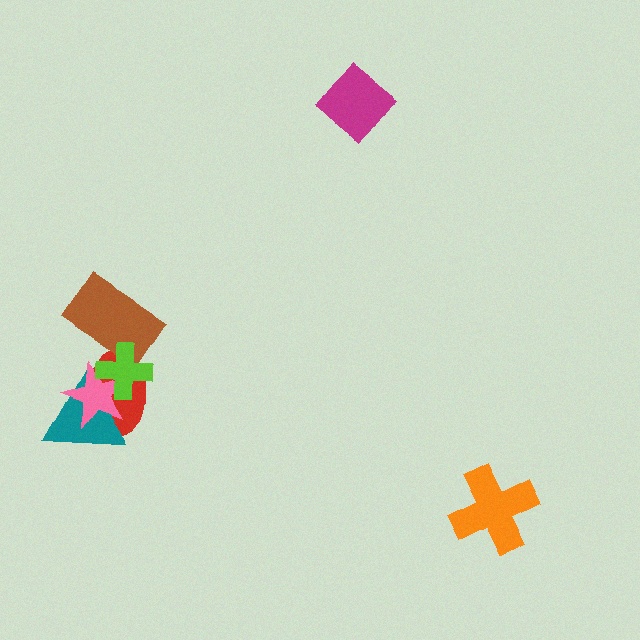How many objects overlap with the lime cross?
4 objects overlap with the lime cross.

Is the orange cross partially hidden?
No, no other shape covers it.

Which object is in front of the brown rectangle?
The lime cross is in front of the brown rectangle.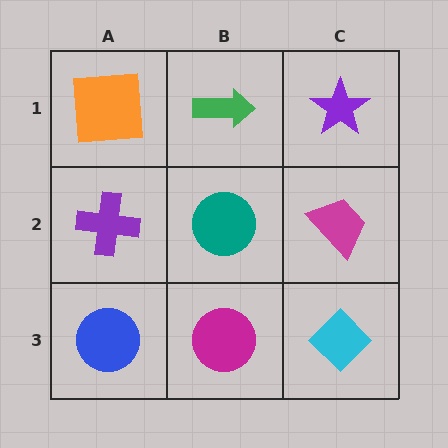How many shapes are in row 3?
3 shapes.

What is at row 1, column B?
A green arrow.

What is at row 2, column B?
A teal circle.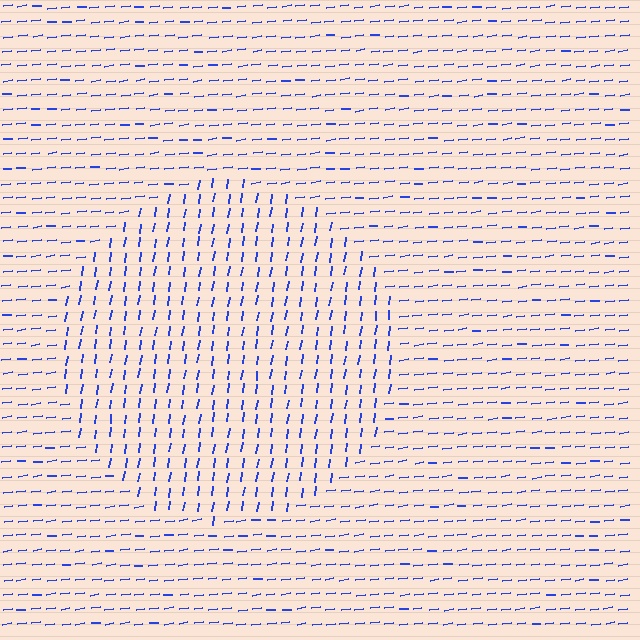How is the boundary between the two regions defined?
The boundary is defined purely by a change in line orientation (approximately 75 degrees difference). All lines are the same color and thickness.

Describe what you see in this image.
The image is filled with small blue line segments. A circle region in the image has lines oriented differently from the surrounding lines, creating a visible texture boundary.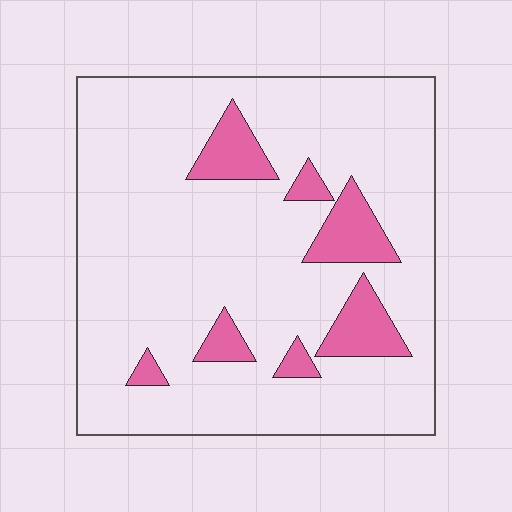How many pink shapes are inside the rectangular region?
7.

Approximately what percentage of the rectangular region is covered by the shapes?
Approximately 15%.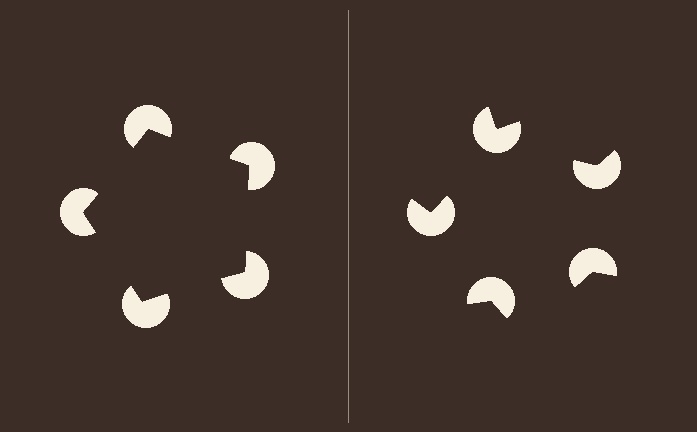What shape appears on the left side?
An illusory pentagon.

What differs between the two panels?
The pac-man discs are positioned identically on both sides; only the wedge orientations differ. On the left they align to a pentagon; on the right they are misaligned.